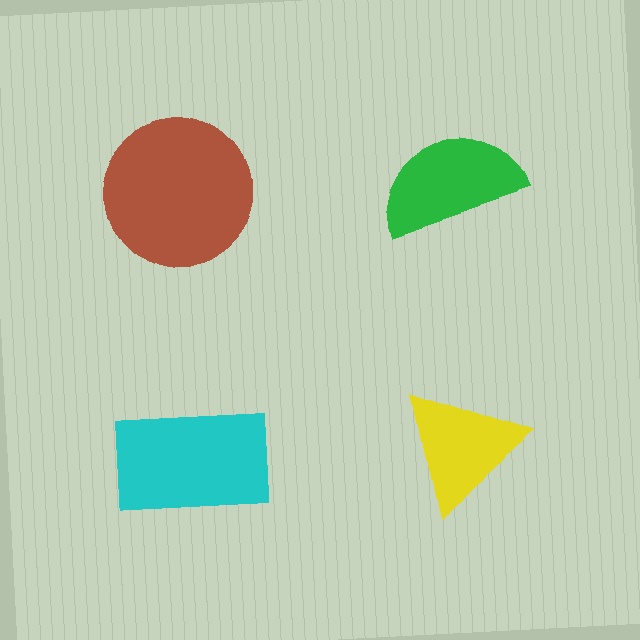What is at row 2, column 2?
A yellow triangle.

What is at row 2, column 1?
A cyan rectangle.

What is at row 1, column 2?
A green semicircle.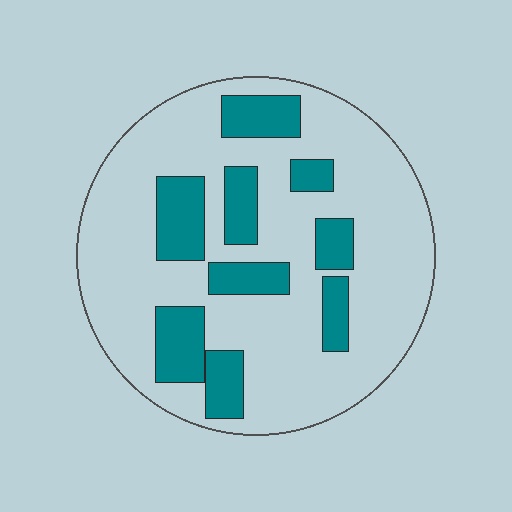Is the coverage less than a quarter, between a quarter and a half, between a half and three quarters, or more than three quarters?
Less than a quarter.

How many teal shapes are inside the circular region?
9.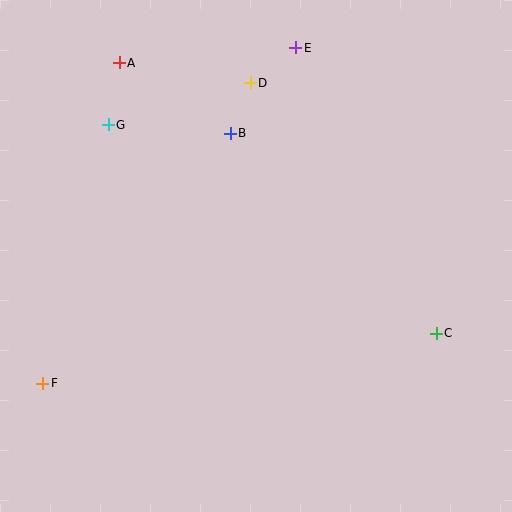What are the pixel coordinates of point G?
Point G is at (108, 125).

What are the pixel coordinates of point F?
Point F is at (43, 383).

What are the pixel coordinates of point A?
Point A is at (119, 63).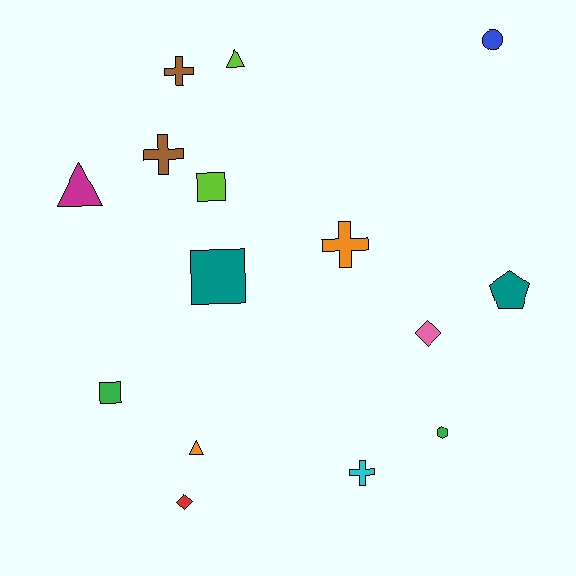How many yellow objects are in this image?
There are no yellow objects.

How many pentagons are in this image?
There is 1 pentagon.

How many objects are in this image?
There are 15 objects.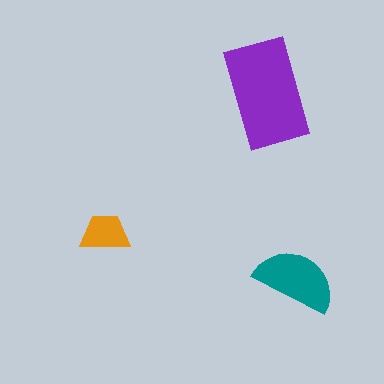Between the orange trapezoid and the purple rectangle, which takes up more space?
The purple rectangle.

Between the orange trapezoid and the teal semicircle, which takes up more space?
The teal semicircle.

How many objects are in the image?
There are 3 objects in the image.